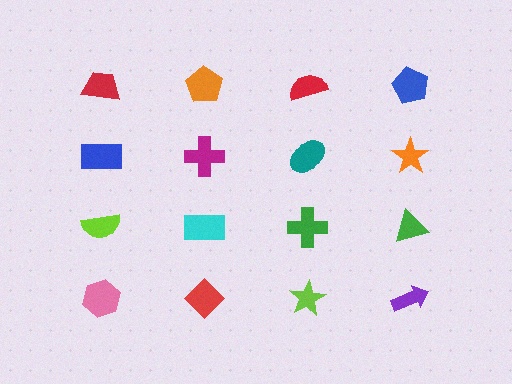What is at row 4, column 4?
A purple arrow.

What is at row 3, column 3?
A green cross.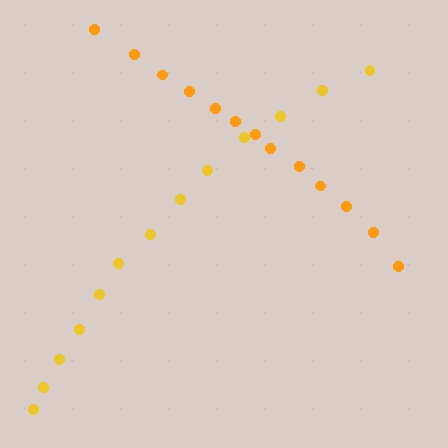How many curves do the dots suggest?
There are 2 distinct paths.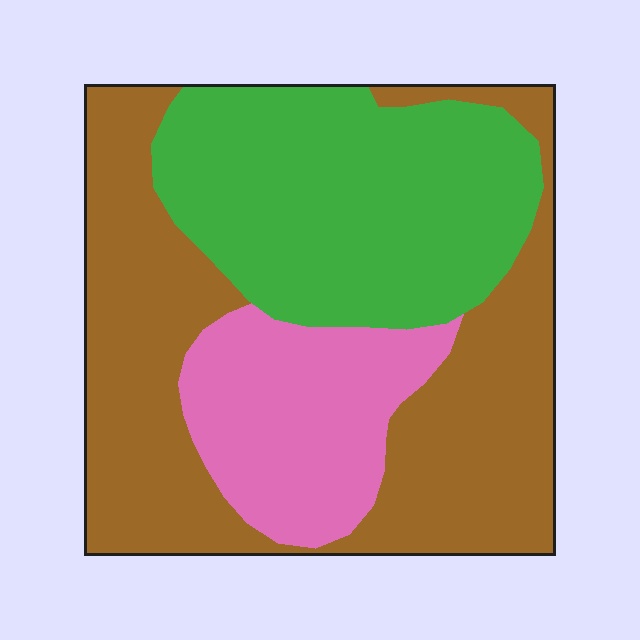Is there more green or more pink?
Green.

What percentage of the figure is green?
Green takes up about one third (1/3) of the figure.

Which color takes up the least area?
Pink, at roughly 20%.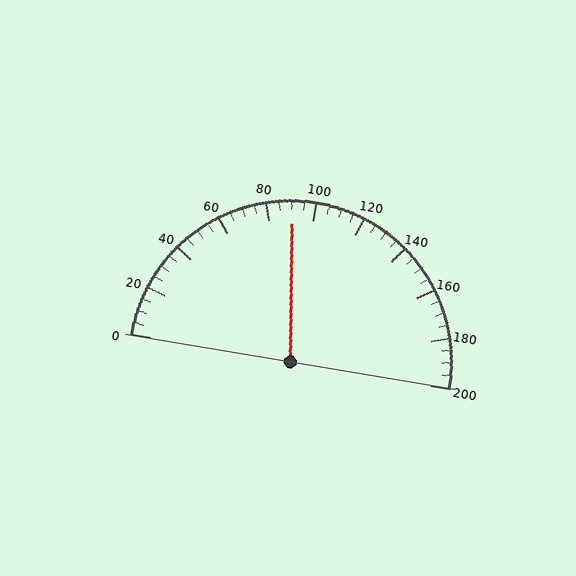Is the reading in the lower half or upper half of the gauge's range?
The reading is in the lower half of the range (0 to 200).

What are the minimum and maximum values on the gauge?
The gauge ranges from 0 to 200.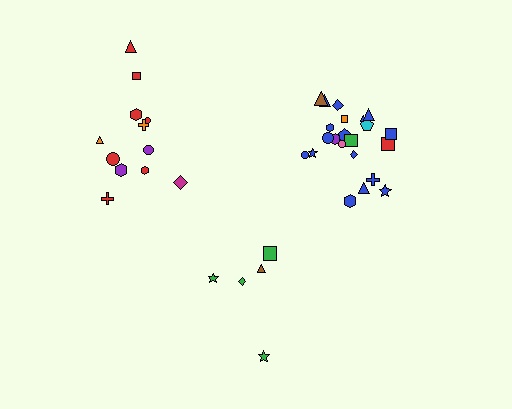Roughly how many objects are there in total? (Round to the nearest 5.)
Roughly 40 objects in total.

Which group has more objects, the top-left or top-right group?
The top-right group.